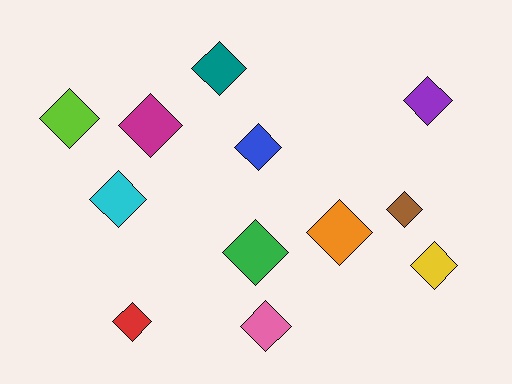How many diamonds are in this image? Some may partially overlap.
There are 12 diamonds.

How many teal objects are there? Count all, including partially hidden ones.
There is 1 teal object.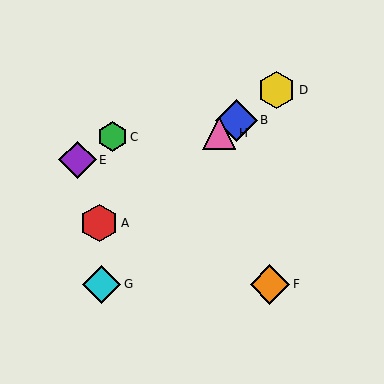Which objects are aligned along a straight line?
Objects A, B, D, H are aligned along a straight line.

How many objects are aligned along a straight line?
4 objects (A, B, D, H) are aligned along a straight line.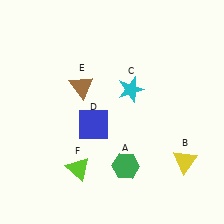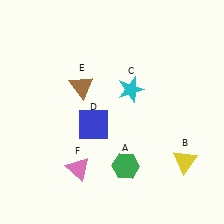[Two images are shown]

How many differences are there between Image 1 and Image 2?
There is 1 difference between the two images.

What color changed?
The triangle (F) changed from lime in Image 1 to pink in Image 2.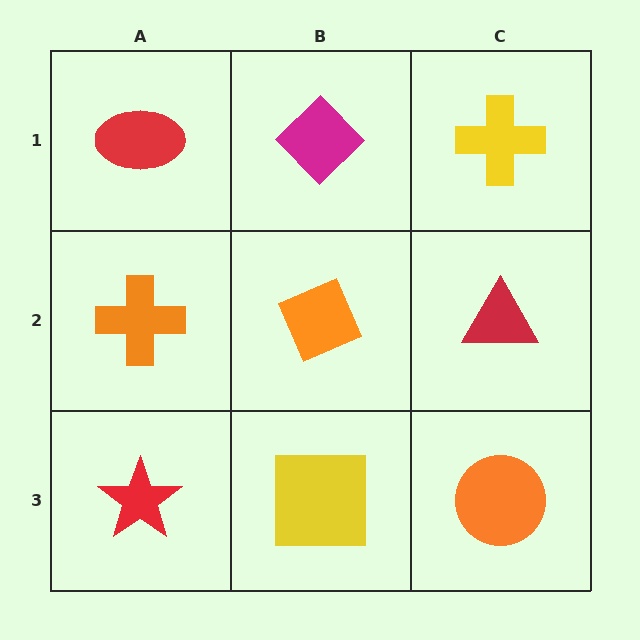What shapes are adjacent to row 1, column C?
A red triangle (row 2, column C), a magenta diamond (row 1, column B).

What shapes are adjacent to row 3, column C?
A red triangle (row 2, column C), a yellow square (row 3, column B).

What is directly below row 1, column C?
A red triangle.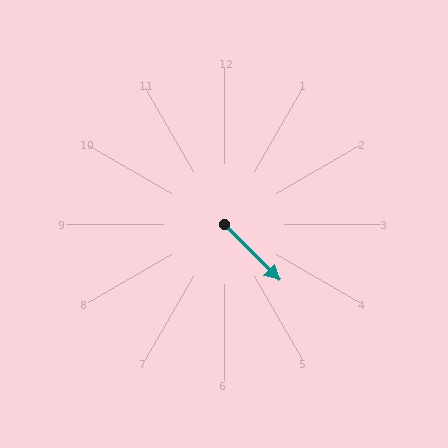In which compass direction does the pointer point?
Southeast.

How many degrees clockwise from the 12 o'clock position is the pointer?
Approximately 135 degrees.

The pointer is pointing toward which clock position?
Roughly 5 o'clock.